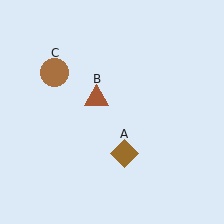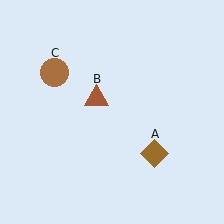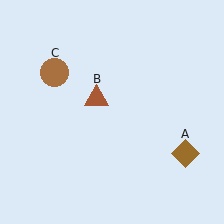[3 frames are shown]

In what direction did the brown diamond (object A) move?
The brown diamond (object A) moved right.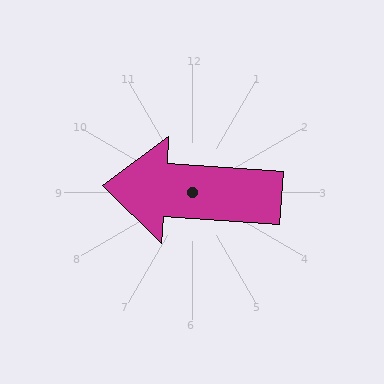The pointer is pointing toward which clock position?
Roughly 9 o'clock.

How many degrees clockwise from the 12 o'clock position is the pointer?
Approximately 274 degrees.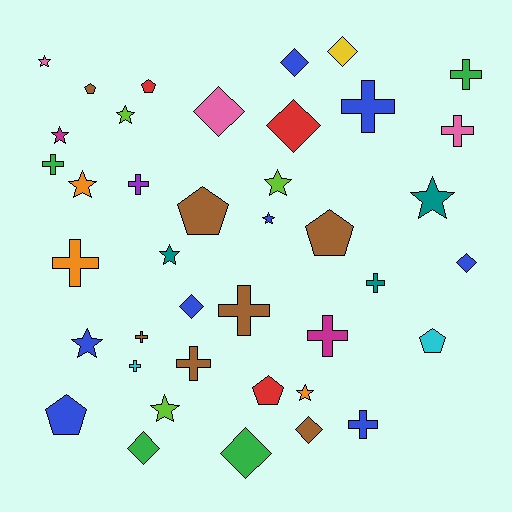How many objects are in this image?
There are 40 objects.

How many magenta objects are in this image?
There are 2 magenta objects.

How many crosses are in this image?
There are 13 crosses.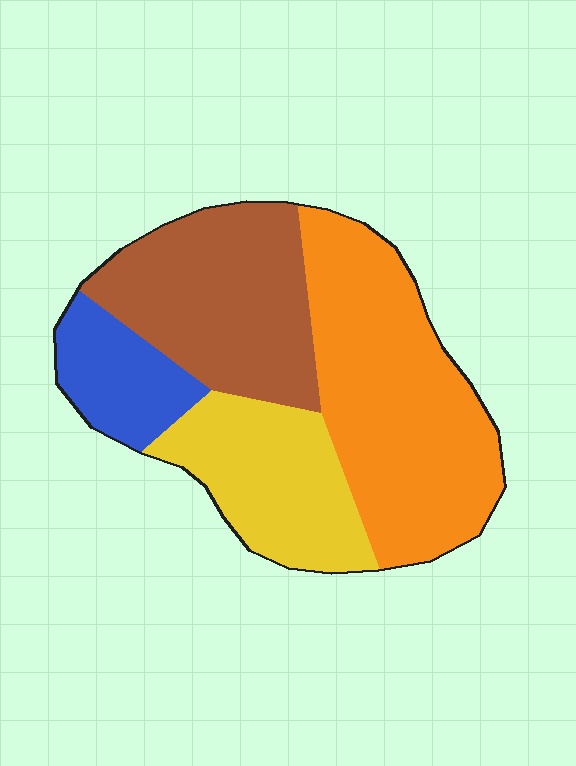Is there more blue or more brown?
Brown.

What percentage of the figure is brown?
Brown takes up about one quarter (1/4) of the figure.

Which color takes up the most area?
Orange, at roughly 40%.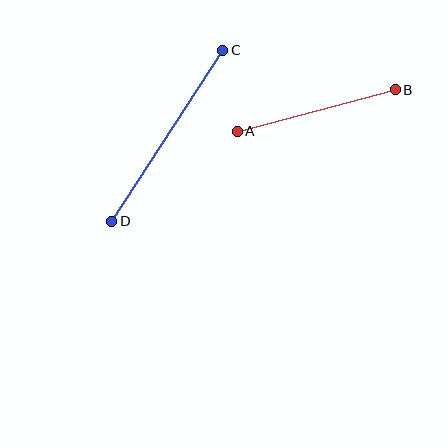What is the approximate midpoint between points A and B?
The midpoint is at approximately (316, 110) pixels.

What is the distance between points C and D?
The distance is approximately 204 pixels.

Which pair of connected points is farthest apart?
Points C and D are farthest apart.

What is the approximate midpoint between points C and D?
The midpoint is at approximately (167, 136) pixels.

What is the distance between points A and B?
The distance is approximately 163 pixels.